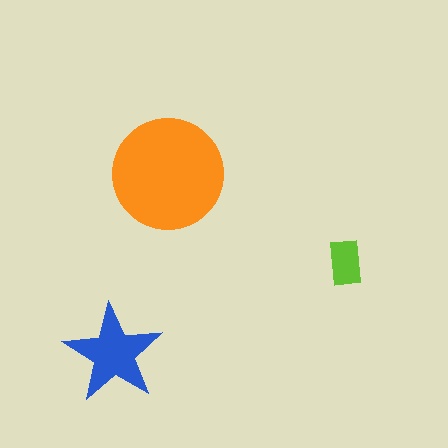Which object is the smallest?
The lime rectangle.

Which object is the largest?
The orange circle.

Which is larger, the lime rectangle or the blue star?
The blue star.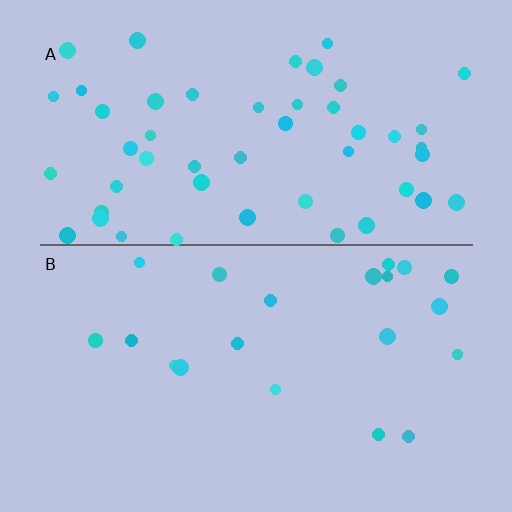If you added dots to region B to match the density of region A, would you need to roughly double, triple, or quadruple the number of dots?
Approximately double.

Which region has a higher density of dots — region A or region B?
A (the top).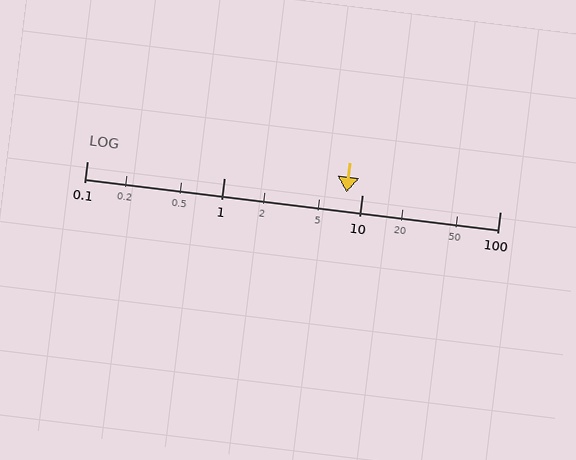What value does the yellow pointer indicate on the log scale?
The pointer indicates approximately 7.7.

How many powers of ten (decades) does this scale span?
The scale spans 3 decades, from 0.1 to 100.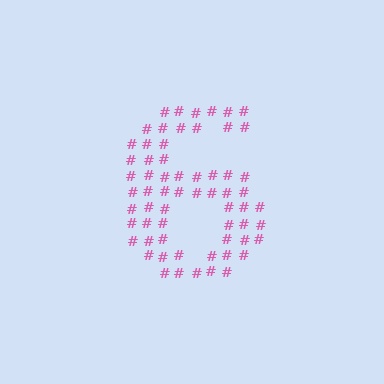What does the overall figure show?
The overall figure shows the digit 6.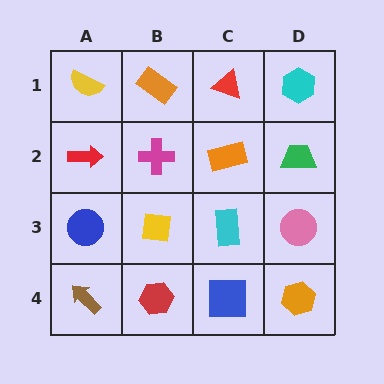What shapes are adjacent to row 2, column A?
A yellow semicircle (row 1, column A), a blue circle (row 3, column A), a magenta cross (row 2, column B).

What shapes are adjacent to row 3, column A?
A red arrow (row 2, column A), a brown arrow (row 4, column A), a yellow square (row 3, column B).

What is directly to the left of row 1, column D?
A red triangle.